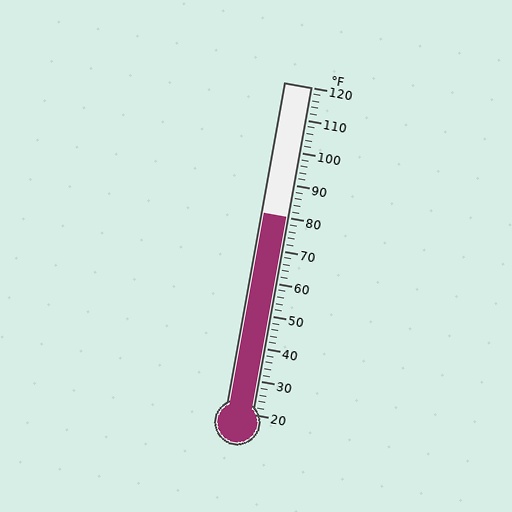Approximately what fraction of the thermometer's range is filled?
The thermometer is filled to approximately 60% of its range.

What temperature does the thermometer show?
The thermometer shows approximately 80°F.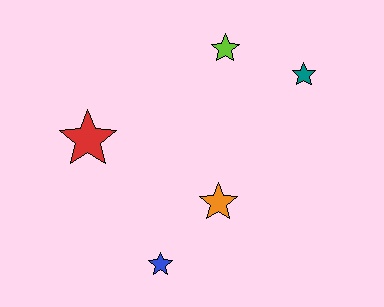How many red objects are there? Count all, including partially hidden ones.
There is 1 red object.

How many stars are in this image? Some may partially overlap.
There are 5 stars.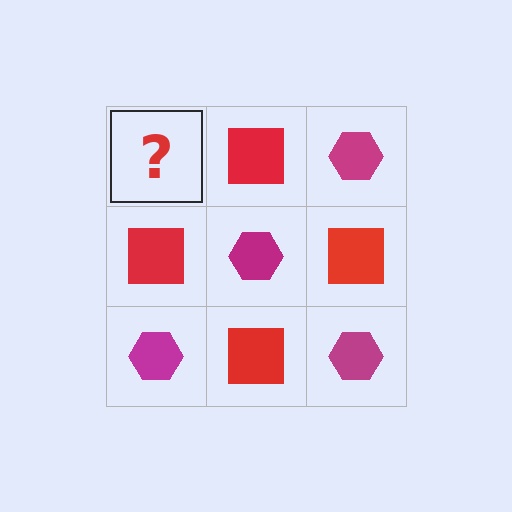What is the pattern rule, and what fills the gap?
The rule is that it alternates magenta hexagon and red square in a checkerboard pattern. The gap should be filled with a magenta hexagon.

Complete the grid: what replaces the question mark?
The question mark should be replaced with a magenta hexagon.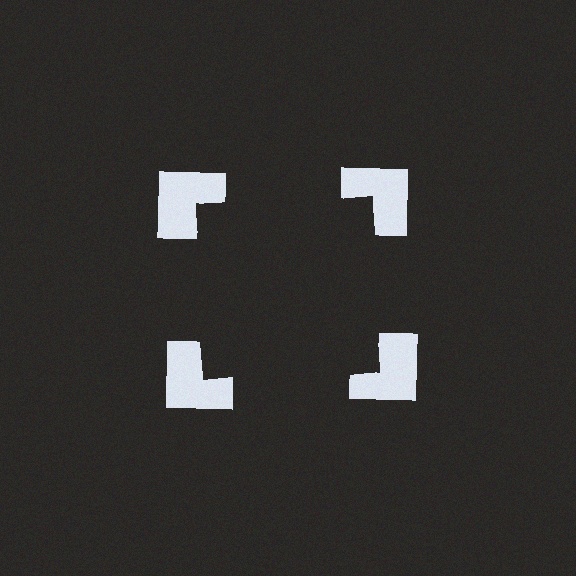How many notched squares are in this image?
There are 4 — one at each vertex of the illusory square.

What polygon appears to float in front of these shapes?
An illusory square — its edges are inferred from the aligned wedge cuts in the notched squares, not physically drawn.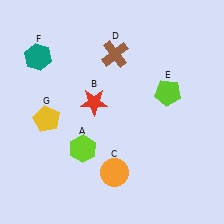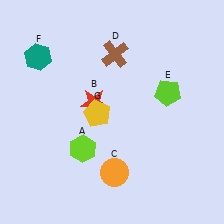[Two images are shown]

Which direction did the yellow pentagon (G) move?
The yellow pentagon (G) moved right.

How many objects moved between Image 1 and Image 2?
1 object moved between the two images.